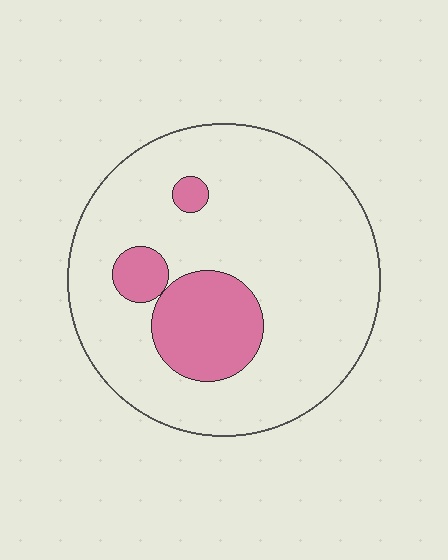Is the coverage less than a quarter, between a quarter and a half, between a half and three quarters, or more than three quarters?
Less than a quarter.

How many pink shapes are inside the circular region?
3.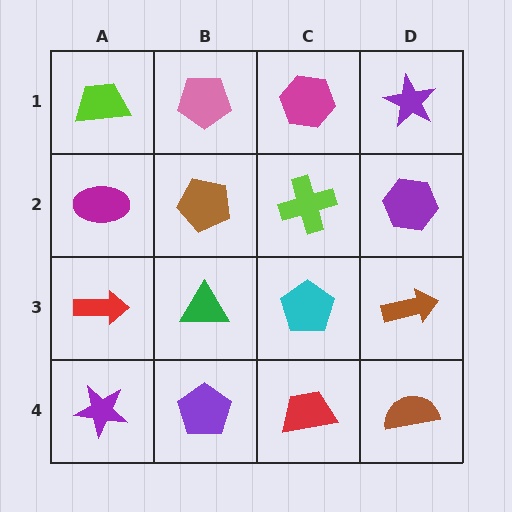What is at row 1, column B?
A pink pentagon.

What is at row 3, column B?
A green triangle.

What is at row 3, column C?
A cyan pentagon.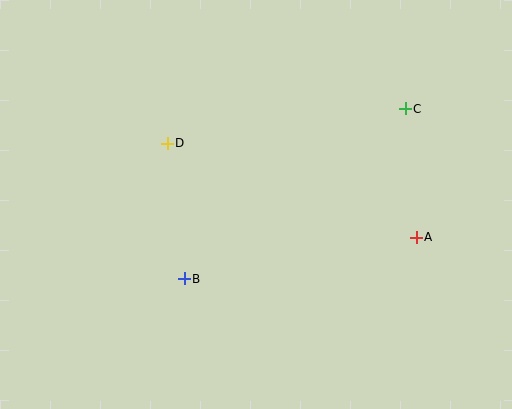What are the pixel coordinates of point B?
Point B is at (184, 279).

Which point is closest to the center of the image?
Point B at (184, 279) is closest to the center.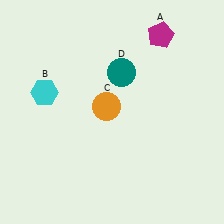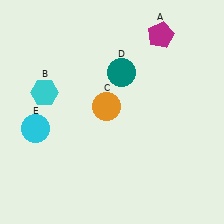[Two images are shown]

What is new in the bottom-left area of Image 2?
A cyan circle (E) was added in the bottom-left area of Image 2.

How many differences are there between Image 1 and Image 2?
There is 1 difference between the two images.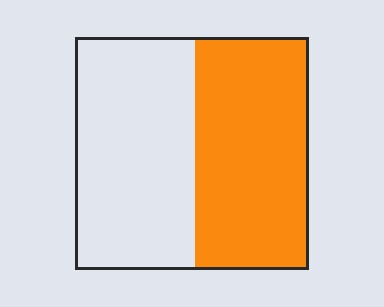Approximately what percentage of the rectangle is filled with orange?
Approximately 50%.